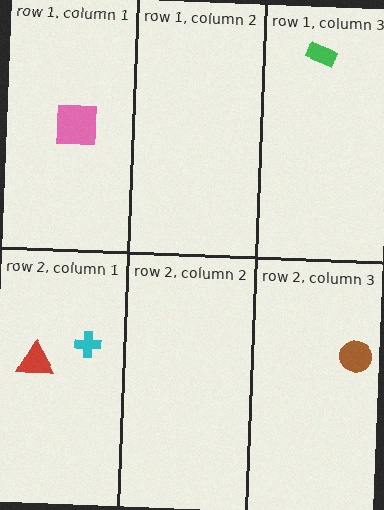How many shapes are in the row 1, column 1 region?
1.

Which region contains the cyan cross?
The row 2, column 1 region.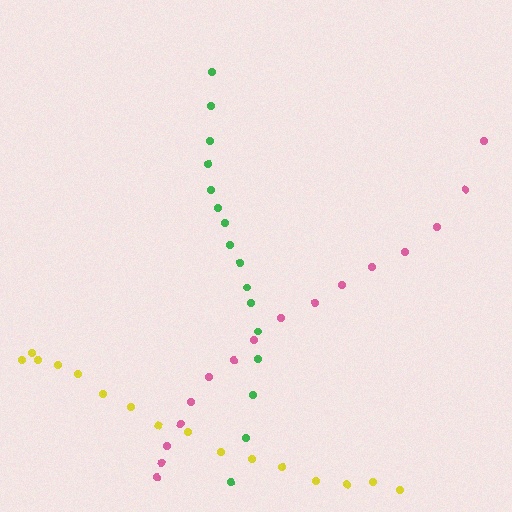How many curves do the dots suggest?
There are 3 distinct paths.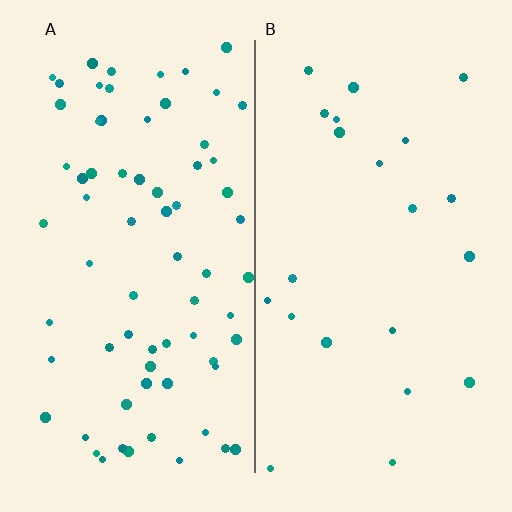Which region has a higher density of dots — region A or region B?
A (the left).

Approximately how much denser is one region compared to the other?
Approximately 3.3× — region A over region B.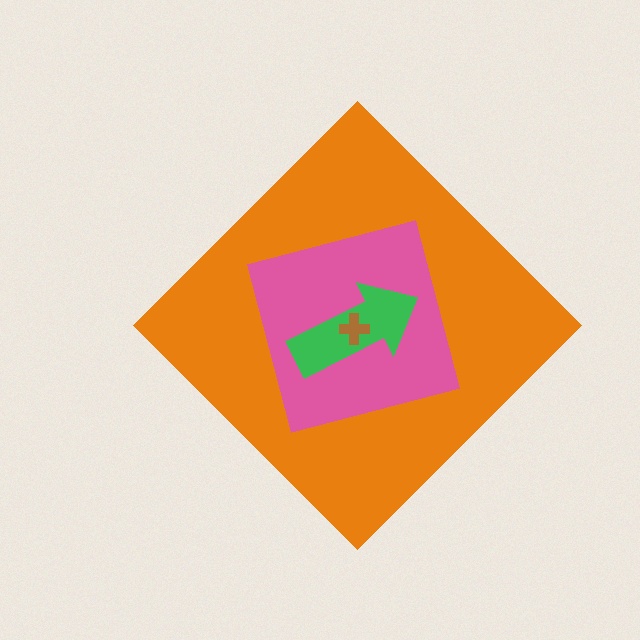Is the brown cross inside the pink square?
Yes.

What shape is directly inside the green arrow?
The brown cross.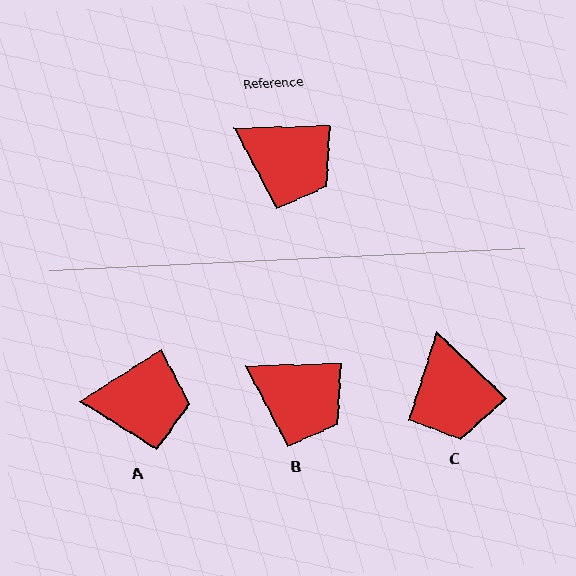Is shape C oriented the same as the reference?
No, it is off by about 45 degrees.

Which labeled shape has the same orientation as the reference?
B.